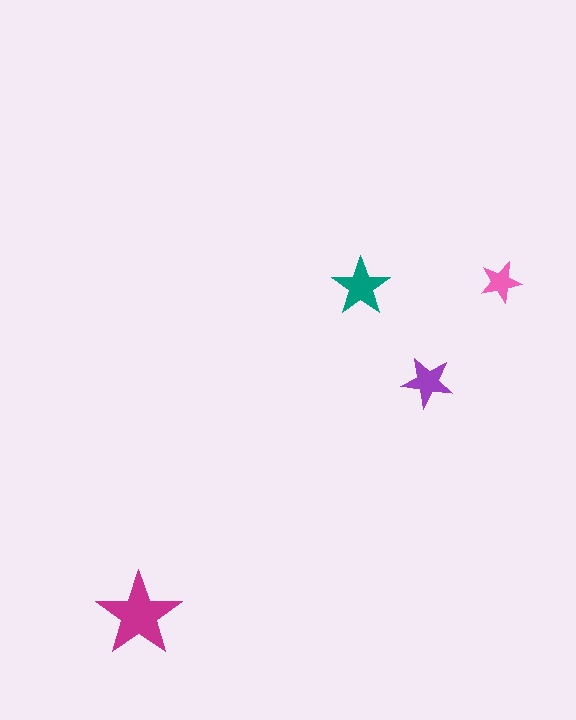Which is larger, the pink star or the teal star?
The teal one.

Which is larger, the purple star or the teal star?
The teal one.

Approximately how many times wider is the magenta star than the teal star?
About 1.5 times wider.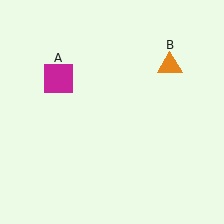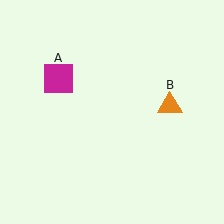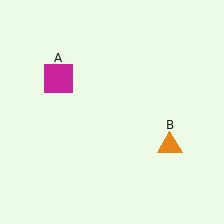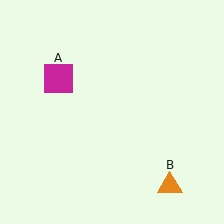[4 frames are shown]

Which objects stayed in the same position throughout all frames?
Magenta square (object A) remained stationary.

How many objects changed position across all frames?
1 object changed position: orange triangle (object B).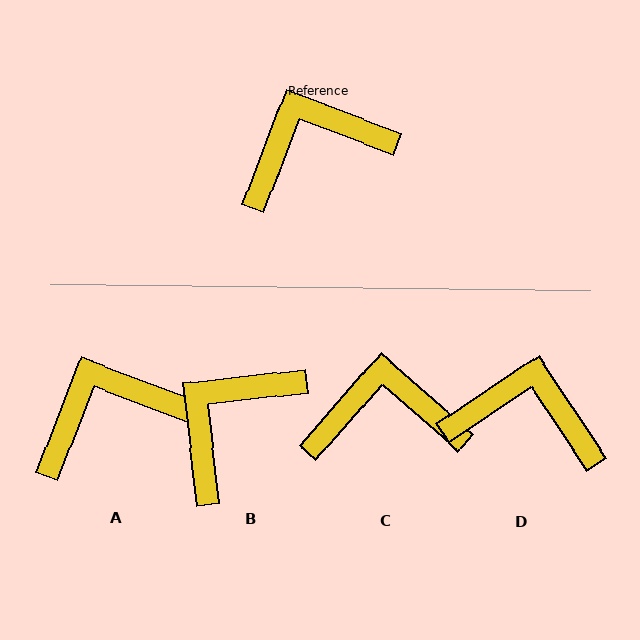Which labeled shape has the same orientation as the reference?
A.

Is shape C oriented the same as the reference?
No, it is off by about 20 degrees.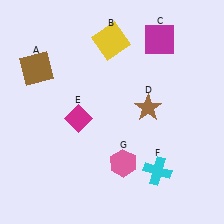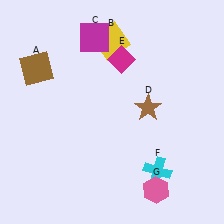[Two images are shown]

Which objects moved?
The objects that moved are: the magenta square (C), the magenta diamond (E), the pink hexagon (G).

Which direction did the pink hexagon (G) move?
The pink hexagon (G) moved right.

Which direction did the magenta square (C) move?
The magenta square (C) moved left.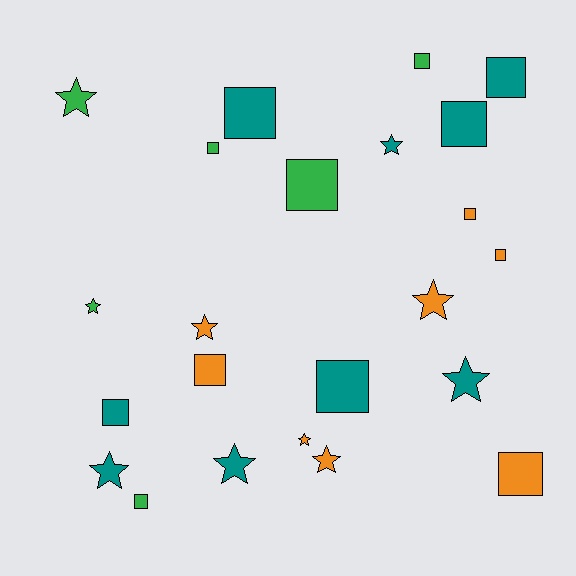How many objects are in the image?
There are 23 objects.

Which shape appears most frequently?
Square, with 13 objects.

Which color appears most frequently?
Teal, with 9 objects.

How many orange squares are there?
There are 4 orange squares.